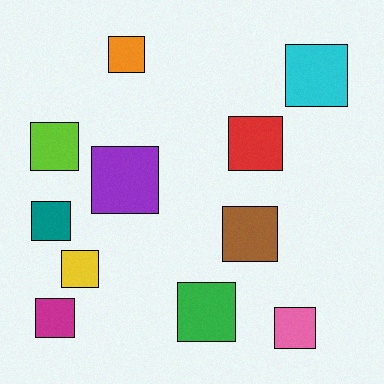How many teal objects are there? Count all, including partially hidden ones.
There is 1 teal object.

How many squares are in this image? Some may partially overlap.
There are 11 squares.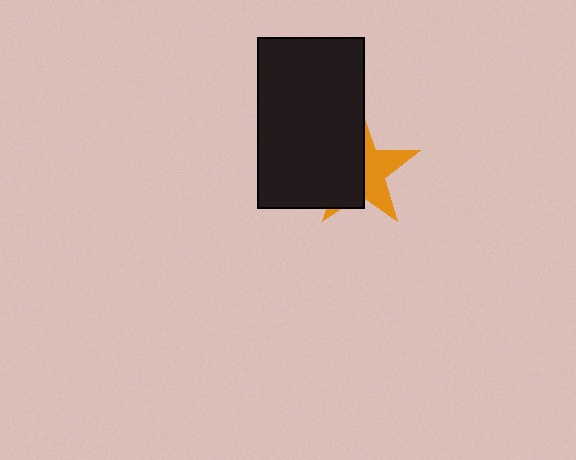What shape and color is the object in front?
The object in front is a black rectangle.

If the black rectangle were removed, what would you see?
You would see the complete orange star.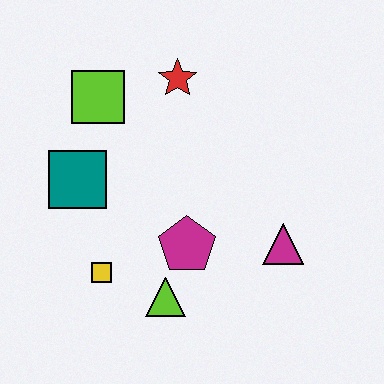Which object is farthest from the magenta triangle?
The lime square is farthest from the magenta triangle.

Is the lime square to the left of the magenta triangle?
Yes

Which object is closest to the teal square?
The lime square is closest to the teal square.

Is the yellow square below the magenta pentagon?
Yes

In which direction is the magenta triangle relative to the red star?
The magenta triangle is below the red star.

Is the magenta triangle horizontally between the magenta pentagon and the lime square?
No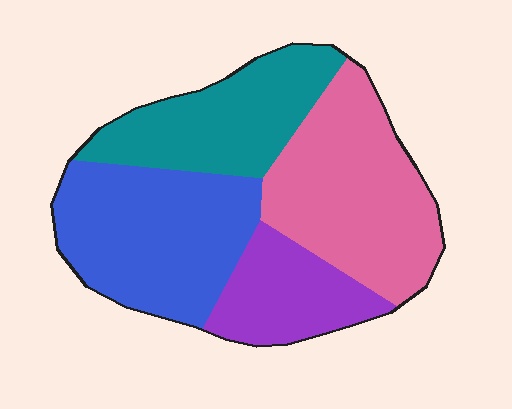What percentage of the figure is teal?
Teal takes up less than a quarter of the figure.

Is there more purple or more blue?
Blue.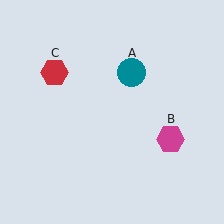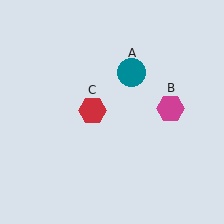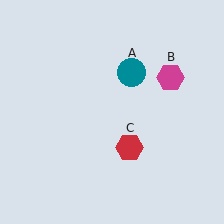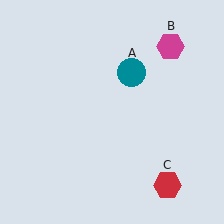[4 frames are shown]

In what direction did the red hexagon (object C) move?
The red hexagon (object C) moved down and to the right.